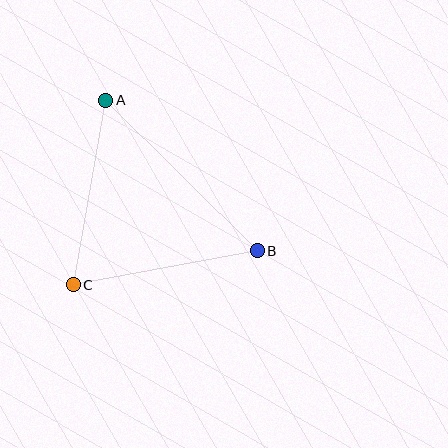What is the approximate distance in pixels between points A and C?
The distance between A and C is approximately 187 pixels.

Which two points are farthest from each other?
Points A and B are farthest from each other.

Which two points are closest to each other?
Points B and C are closest to each other.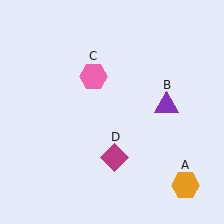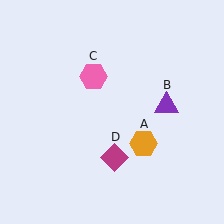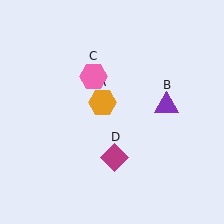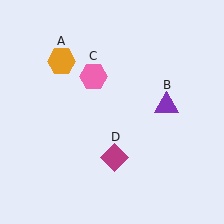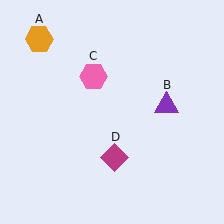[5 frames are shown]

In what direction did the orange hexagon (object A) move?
The orange hexagon (object A) moved up and to the left.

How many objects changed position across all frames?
1 object changed position: orange hexagon (object A).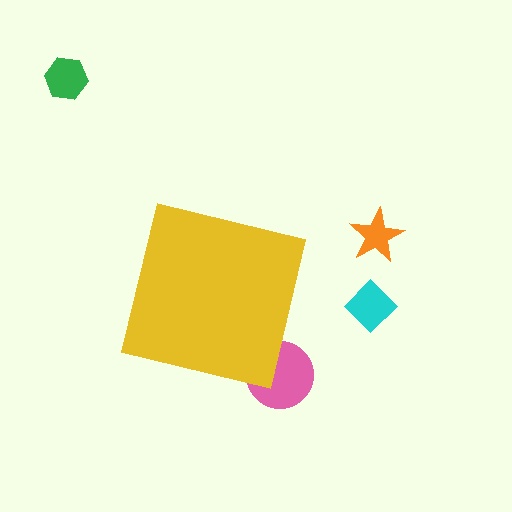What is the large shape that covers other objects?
A yellow square.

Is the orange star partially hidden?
No, the orange star is fully visible.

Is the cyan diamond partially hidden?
No, the cyan diamond is fully visible.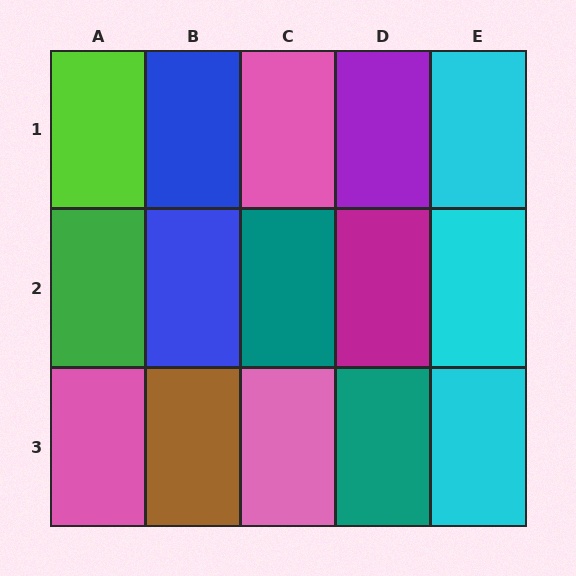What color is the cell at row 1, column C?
Pink.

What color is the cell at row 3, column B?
Brown.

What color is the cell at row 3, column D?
Teal.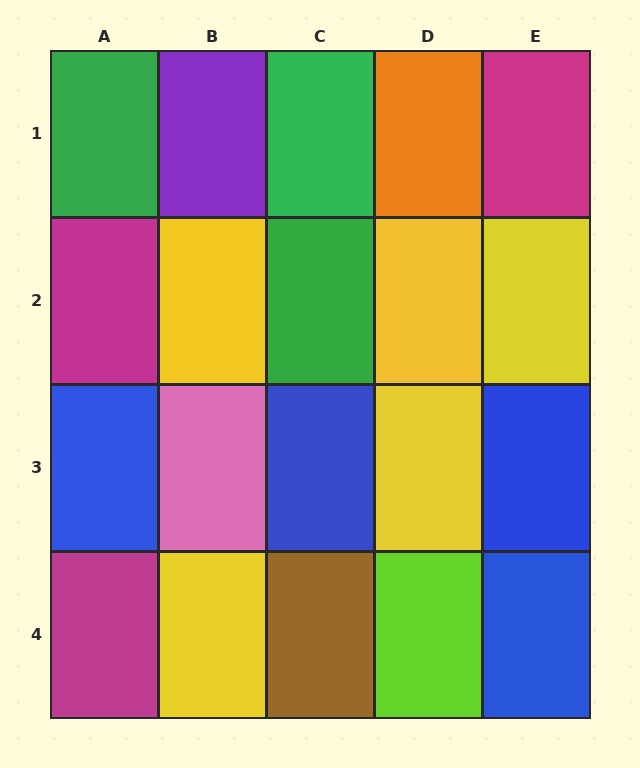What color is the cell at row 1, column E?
Magenta.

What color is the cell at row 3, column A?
Blue.